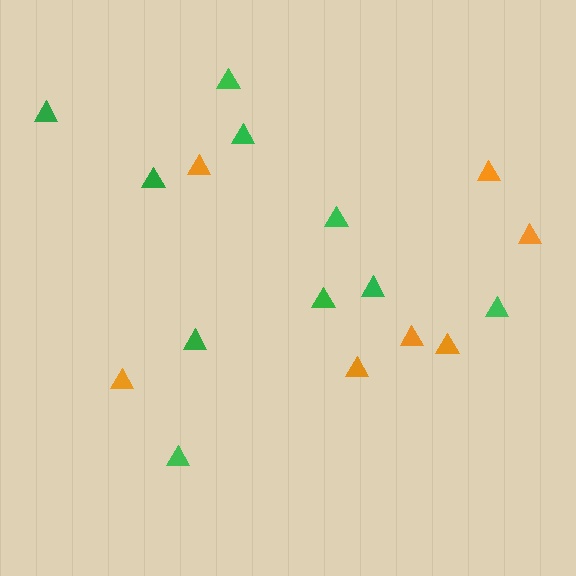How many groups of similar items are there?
There are 2 groups: one group of green triangles (10) and one group of orange triangles (7).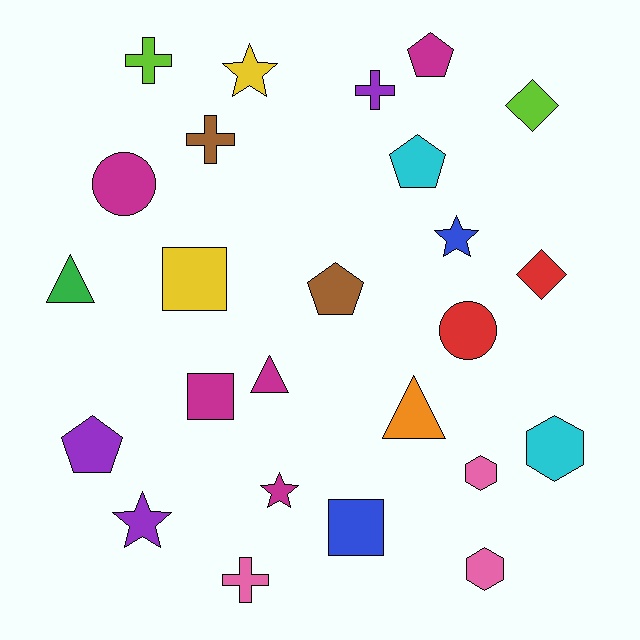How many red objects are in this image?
There are 2 red objects.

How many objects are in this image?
There are 25 objects.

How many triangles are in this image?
There are 3 triangles.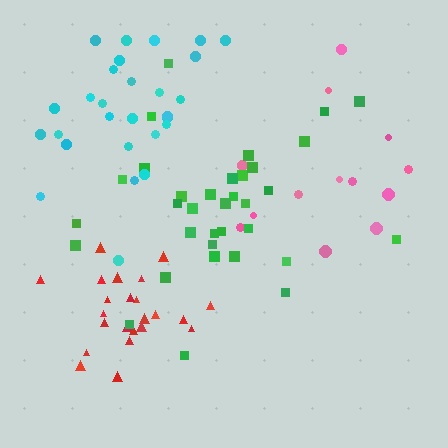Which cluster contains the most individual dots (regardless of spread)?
Green (34).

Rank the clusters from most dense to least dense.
red, cyan, green, pink.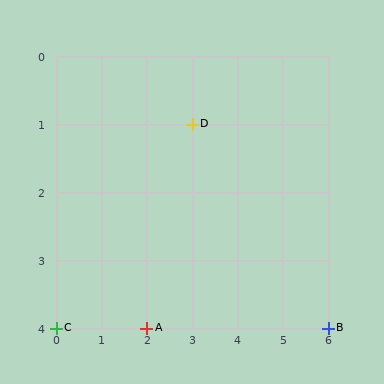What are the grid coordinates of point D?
Point D is at grid coordinates (3, 1).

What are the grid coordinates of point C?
Point C is at grid coordinates (0, 4).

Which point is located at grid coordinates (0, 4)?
Point C is at (0, 4).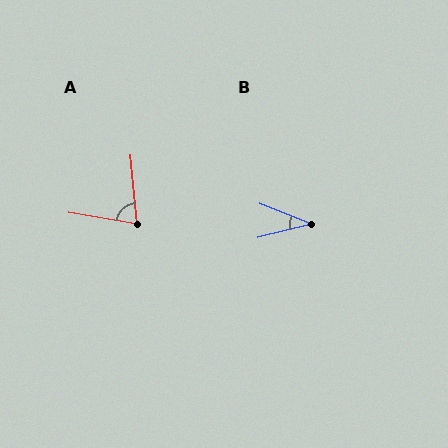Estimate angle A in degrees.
Approximately 75 degrees.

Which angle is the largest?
A, at approximately 75 degrees.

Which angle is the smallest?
B, at approximately 36 degrees.